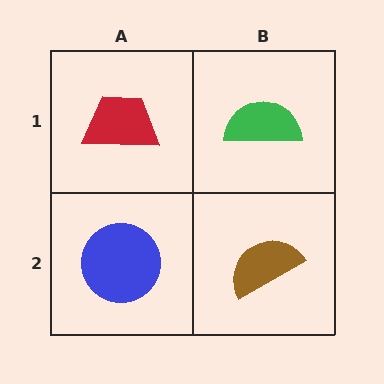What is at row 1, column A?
A red trapezoid.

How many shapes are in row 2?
2 shapes.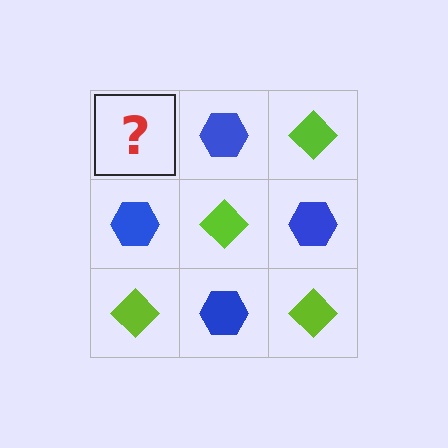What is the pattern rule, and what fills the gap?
The rule is that it alternates lime diamond and blue hexagon in a checkerboard pattern. The gap should be filled with a lime diamond.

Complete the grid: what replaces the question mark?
The question mark should be replaced with a lime diamond.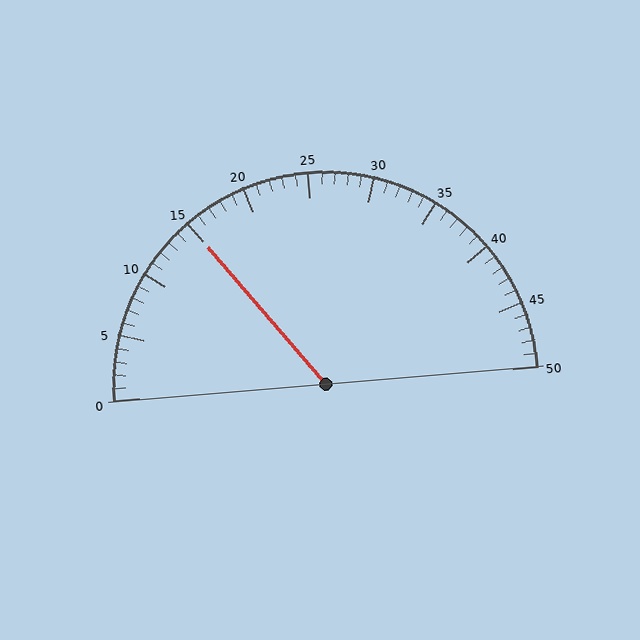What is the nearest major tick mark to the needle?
The nearest major tick mark is 15.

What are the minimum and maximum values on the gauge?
The gauge ranges from 0 to 50.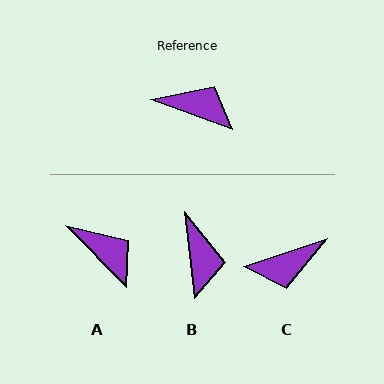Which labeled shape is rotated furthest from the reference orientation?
C, about 141 degrees away.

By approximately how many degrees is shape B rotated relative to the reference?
Approximately 63 degrees clockwise.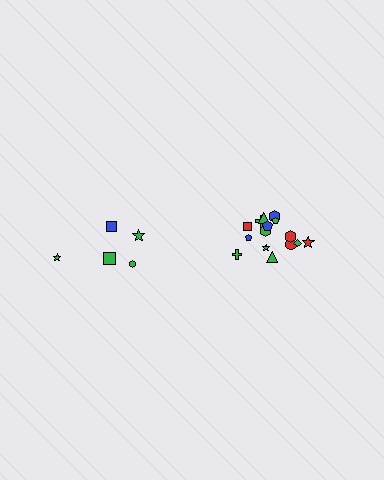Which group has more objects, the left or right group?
The right group.